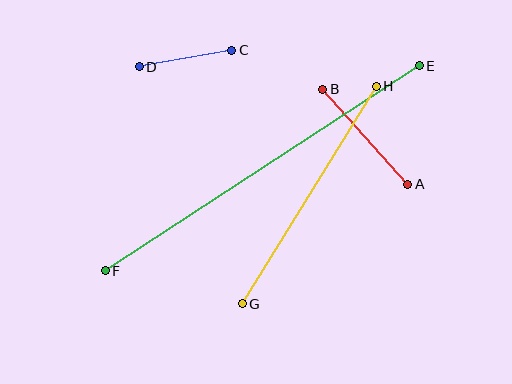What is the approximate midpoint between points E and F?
The midpoint is at approximately (262, 168) pixels.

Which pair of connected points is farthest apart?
Points E and F are farthest apart.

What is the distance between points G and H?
The distance is approximately 255 pixels.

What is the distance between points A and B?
The distance is approximately 128 pixels.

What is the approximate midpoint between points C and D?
The midpoint is at approximately (185, 58) pixels.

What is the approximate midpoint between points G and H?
The midpoint is at approximately (309, 195) pixels.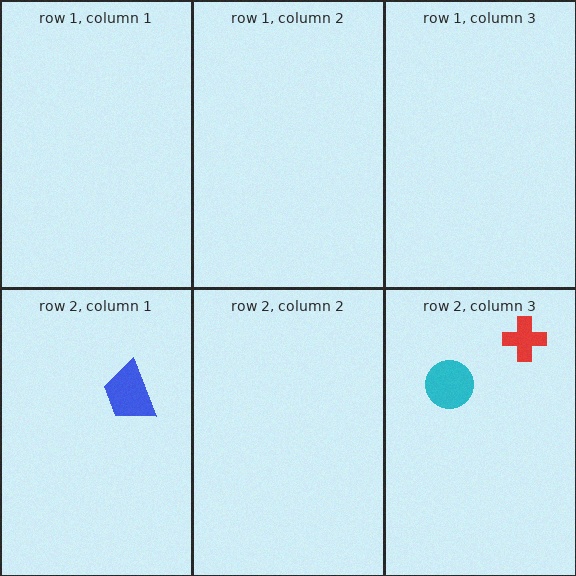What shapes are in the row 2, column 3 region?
The red cross, the cyan circle.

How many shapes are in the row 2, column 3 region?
2.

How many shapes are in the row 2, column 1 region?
1.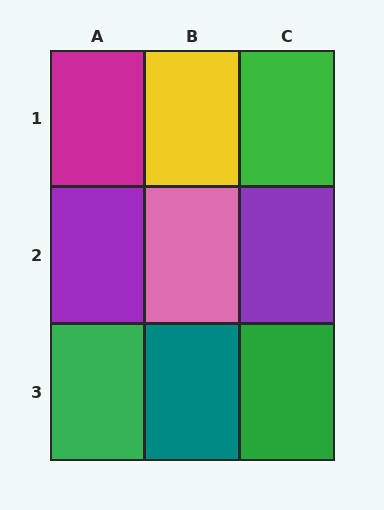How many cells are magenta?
1 cell is magenta.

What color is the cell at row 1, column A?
Magenta.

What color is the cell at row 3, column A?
Green.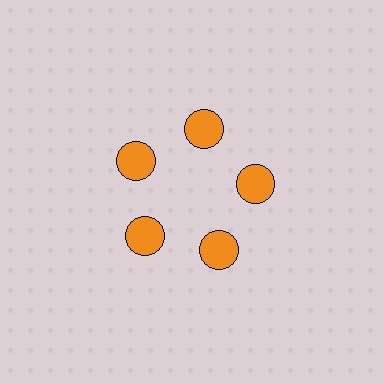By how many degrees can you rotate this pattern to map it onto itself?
The pattern maps onto itself every 72 degrees of rotation.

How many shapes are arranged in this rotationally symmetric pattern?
There are 5 shapes, arranged in 5 groups of 1.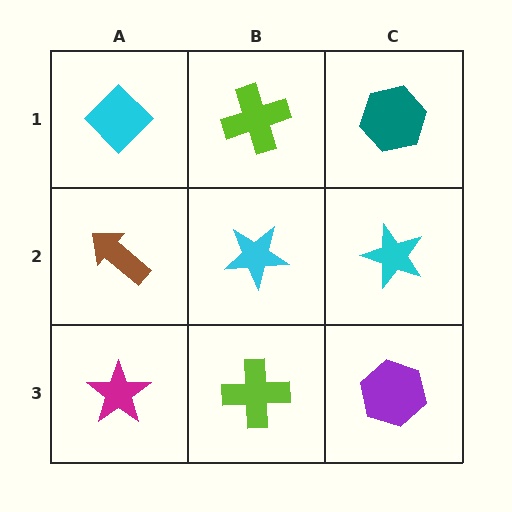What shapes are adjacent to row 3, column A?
A brown arrow (row 2, column A), a lime cross (row 3, column B).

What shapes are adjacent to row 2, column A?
A cyan diamond (row 1, column A), a magenta star (row 3, column A), a cyan star (row 2, column B).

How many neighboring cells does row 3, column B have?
3.